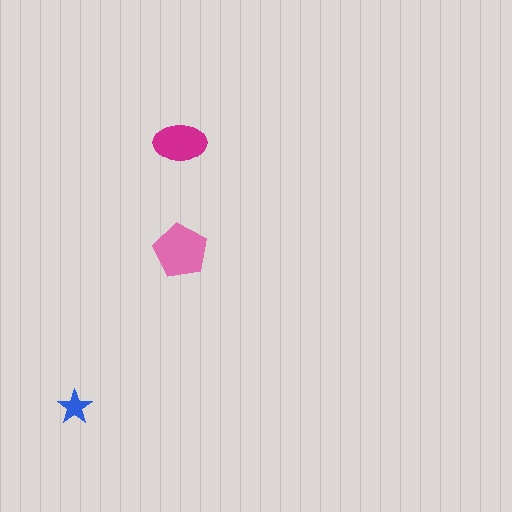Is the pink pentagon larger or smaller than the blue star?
Larger.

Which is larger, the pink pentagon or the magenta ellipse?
The pink pentagon.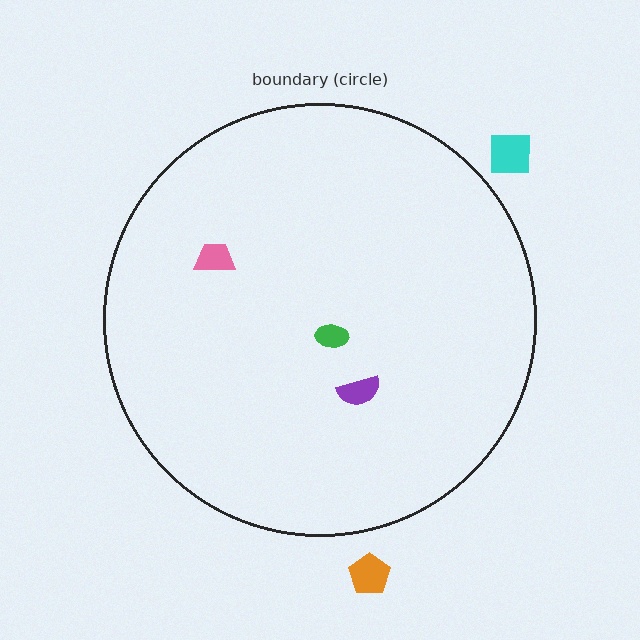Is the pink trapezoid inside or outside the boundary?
Inside.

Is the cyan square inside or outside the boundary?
Outside.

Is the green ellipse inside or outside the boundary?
Inside.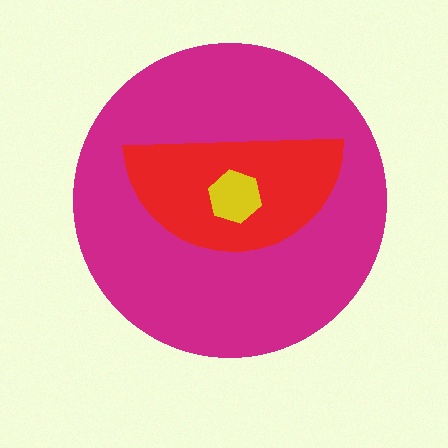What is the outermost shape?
The magenta circle.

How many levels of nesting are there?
3.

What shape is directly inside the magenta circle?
The red semicircle.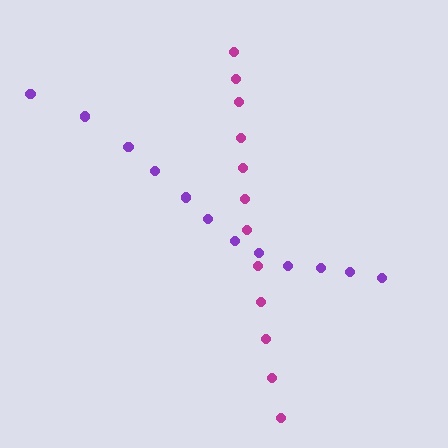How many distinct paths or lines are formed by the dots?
There are 2 distinct paths.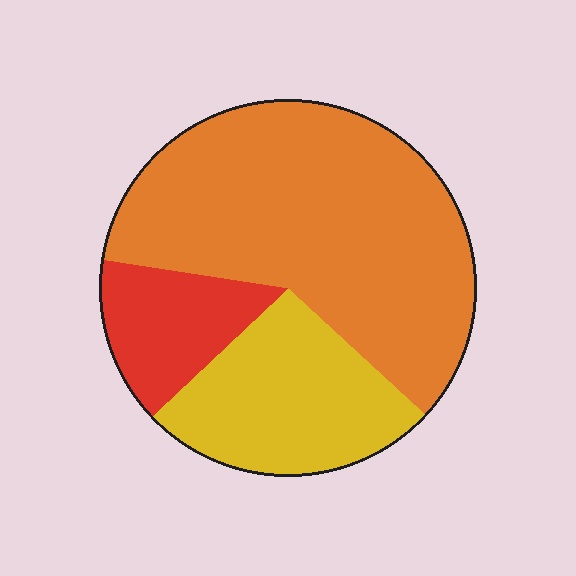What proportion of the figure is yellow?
Yellow takes up about one quarter (1/4) of the figure.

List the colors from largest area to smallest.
From largest to smallest: orange, yellow, red.